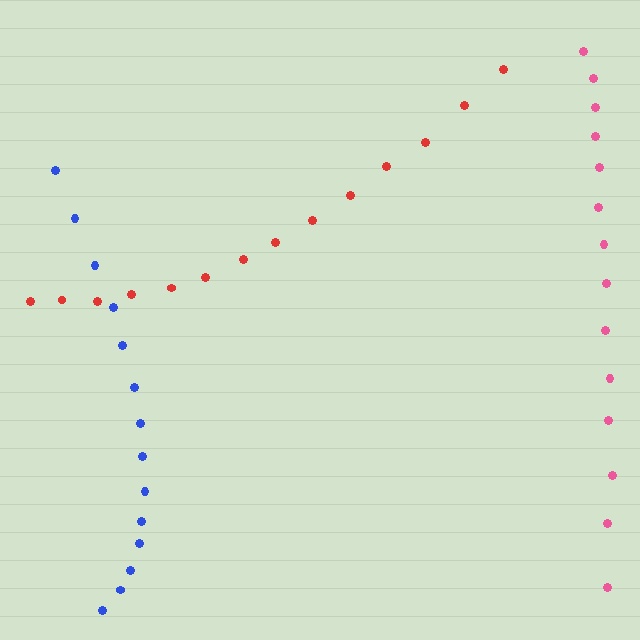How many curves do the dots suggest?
There are 3 distinct paths.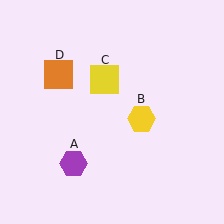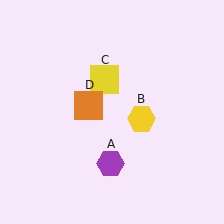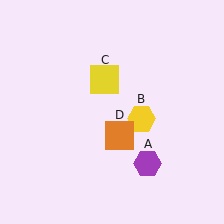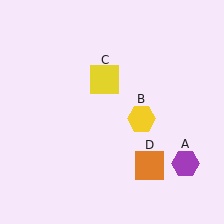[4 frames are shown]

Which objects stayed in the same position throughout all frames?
Yellow hexagon (object B) and yellow square (object C) remained stationary.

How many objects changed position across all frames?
2 objects changed position: purple hexagon (object A), orange square (object D).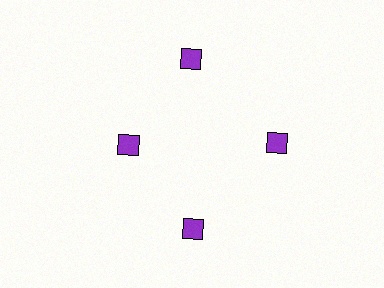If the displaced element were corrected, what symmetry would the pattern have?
It would have 4-fold rotational symmetry — the pattern would map onto itself every 90 degrees.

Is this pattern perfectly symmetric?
No. The 4 purple diamonds are arranged in a ring, but one element near the 9 o'clock position is pulled inward toward the center, breaking the 4-fold rotational symmetry.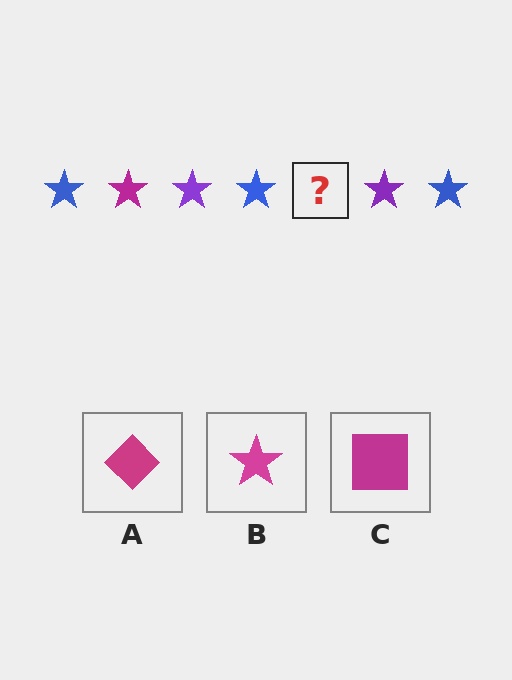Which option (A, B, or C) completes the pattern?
B.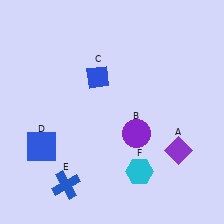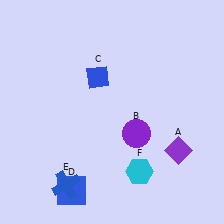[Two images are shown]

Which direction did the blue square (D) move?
The blue square (D) moved down.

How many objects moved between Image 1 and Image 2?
1 object moved between the two images.